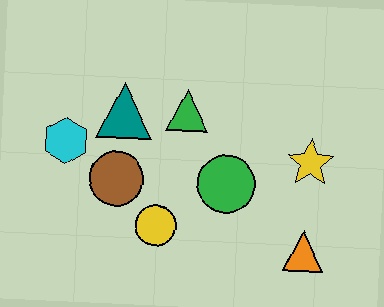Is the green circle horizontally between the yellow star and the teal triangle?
Yes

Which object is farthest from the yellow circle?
The yellow star is farthest from the yellow circle.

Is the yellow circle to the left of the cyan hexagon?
No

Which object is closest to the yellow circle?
The brown circle is closest to the yellow circle.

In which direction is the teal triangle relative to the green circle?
The teal triangle is to the left of the green circle.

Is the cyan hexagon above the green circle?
Yes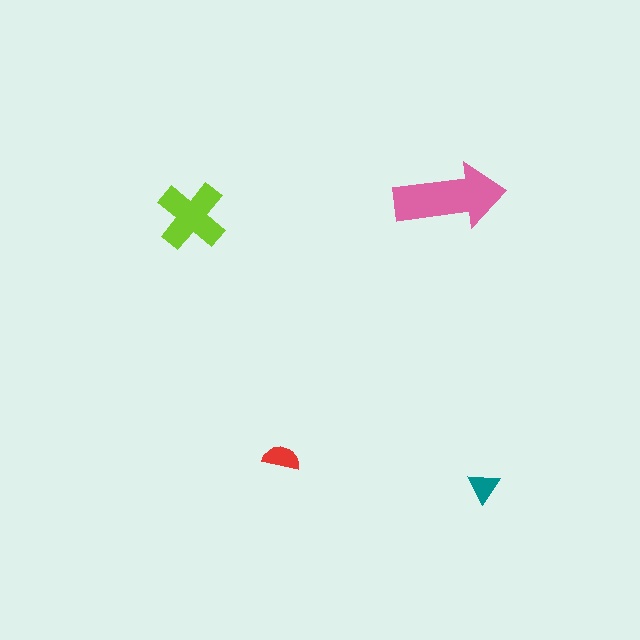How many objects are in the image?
There are 4 objects in the image.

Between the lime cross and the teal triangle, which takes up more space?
The lime cross.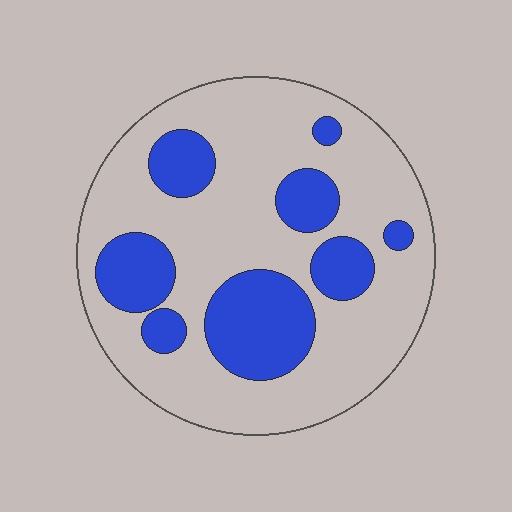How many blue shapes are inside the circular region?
8.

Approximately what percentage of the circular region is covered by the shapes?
Approximately 30%.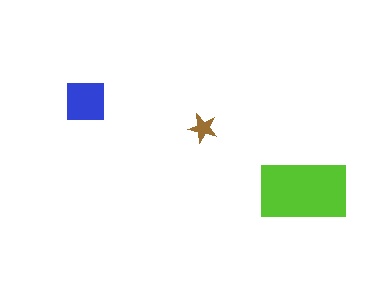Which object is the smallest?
The brown star.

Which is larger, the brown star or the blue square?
The blue square.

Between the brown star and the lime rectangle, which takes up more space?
The lime rectangle.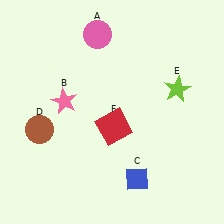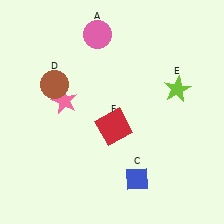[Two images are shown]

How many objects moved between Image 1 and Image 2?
1 object moved between the two images.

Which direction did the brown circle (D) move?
The brown circle (D) moved up.